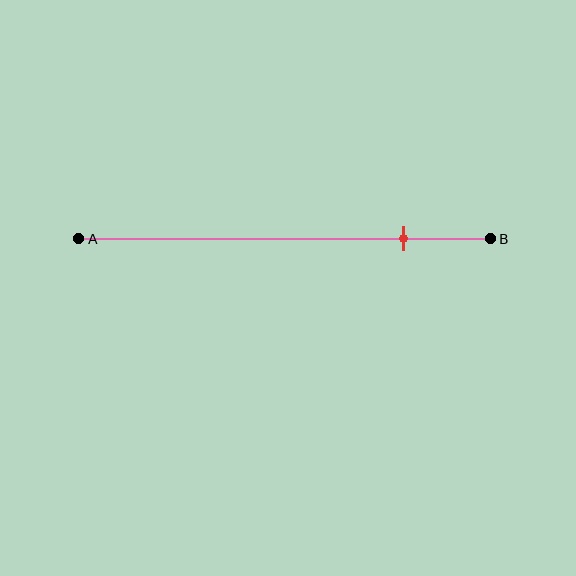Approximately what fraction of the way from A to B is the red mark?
The red mark is approximately 80% of the way from A to B.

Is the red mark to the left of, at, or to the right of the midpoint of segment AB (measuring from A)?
The red mark is to the right of the midpoint of segment AB.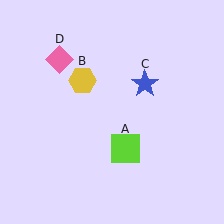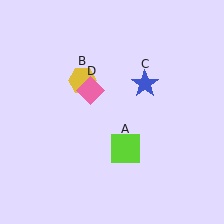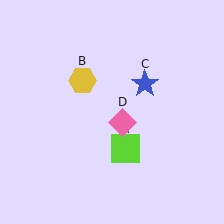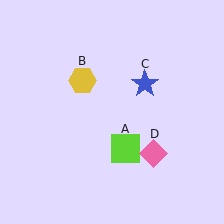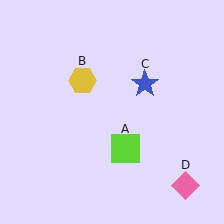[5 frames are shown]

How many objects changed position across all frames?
1 object changed position: pink diamond (object D).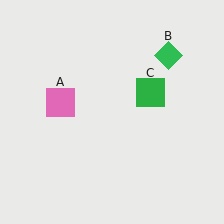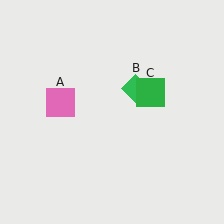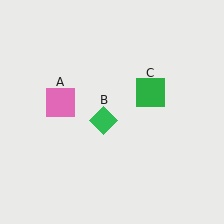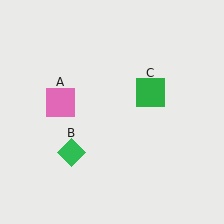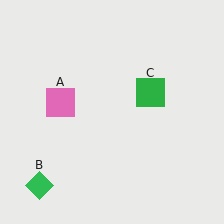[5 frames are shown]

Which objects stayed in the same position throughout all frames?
Pink square (object A) and green square (object C) remained stationary.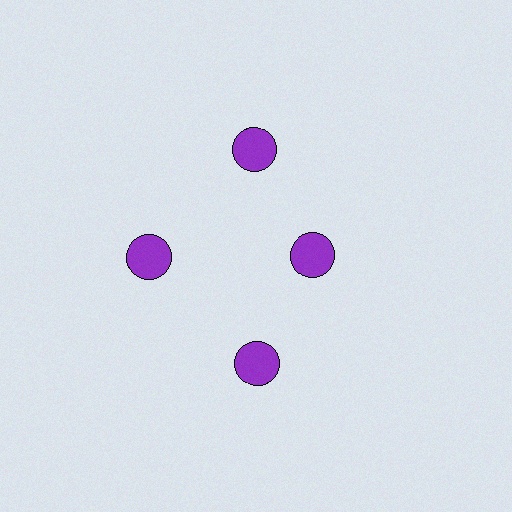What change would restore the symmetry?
The symmetry would be restored by moving it outward, back onto the ring so that all 4 circles sit at equal angles and equal distance from the center.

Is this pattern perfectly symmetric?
No. The 4 purple circles are arranged in a ring, but one element near the 3 o'clock position is pulled inward toward the center, breaking the 4-fold rotational symmetry.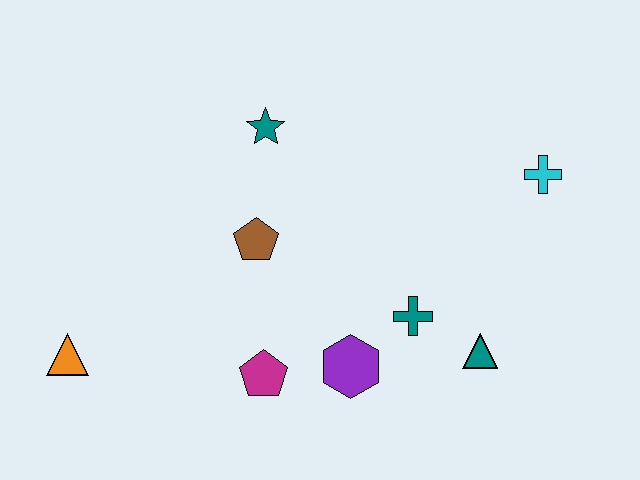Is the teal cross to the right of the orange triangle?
Yes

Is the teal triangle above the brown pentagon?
No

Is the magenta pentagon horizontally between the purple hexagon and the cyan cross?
No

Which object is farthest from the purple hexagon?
The orange triangle is farthest from the purple hexagon.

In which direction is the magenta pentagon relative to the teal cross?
The magenta pentagon is to the left of the teal cross.